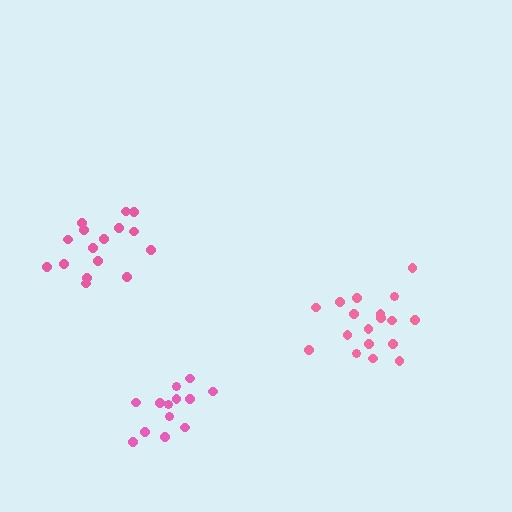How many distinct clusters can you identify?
There are 3 distinct clusters.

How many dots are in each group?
Group 1: 18 dots, Group 2: 13 dots, Group 3: 16 dots (47 total).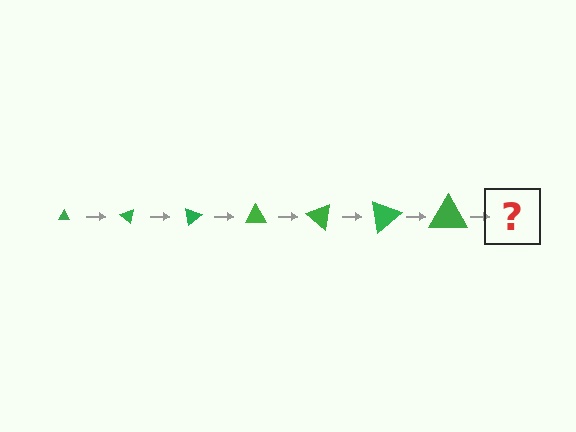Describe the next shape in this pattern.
It should be a triangle, larger than the previous one and rotated 280 degrees from the start.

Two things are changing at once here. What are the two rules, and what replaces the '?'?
The two rules are that the triangle grows larger each step and it rotates 40 degrees each step. The '?' should be a triangle, larger than the previous one and rotated 280 degrees from the start.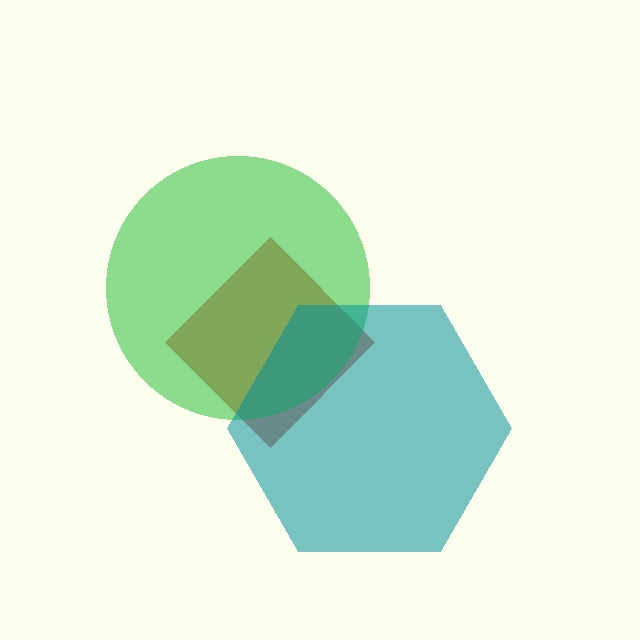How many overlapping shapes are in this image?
There are 3 overlapping shapes in the image.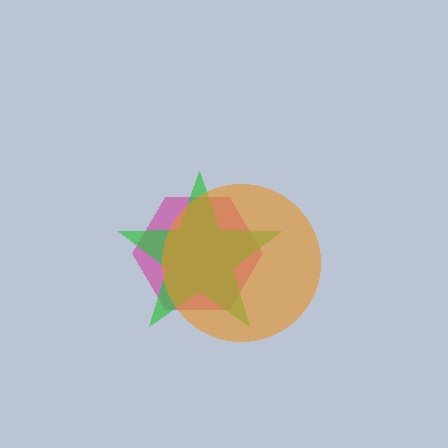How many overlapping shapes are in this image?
There are 3 overlapping shapes in the image.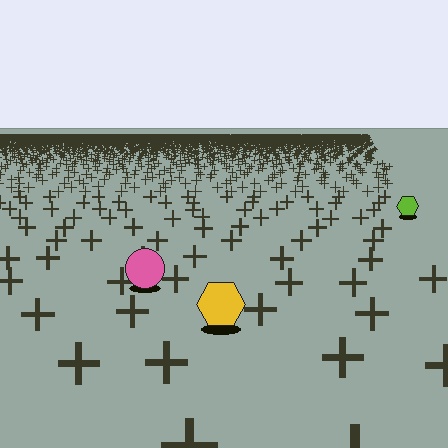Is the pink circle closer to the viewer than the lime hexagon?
Yes. The pink circle is closer — you can tell from the texture gradient: the ground texture is coarser near it.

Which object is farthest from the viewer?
The lime hexagon is farthest from the viewer. It appears smaller and the ground texture around it is denser.